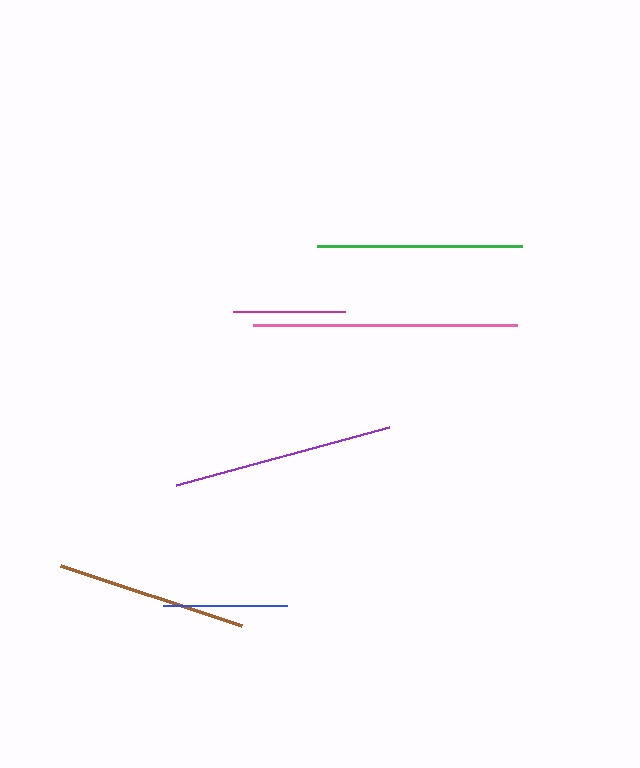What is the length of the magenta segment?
The magenta segment is approximately 112 pixels long.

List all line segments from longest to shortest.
From longest to shortest: pink, purple, green, brown, blue, magenta.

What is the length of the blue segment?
The blue segment is approximately 124 pixels long.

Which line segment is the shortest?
The magenta line is the shortest at approximately 112 pixels.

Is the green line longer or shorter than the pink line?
The pink line is longer than the green line.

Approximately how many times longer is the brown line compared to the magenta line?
The brown line is approximately 1.7 times the length of the magenta line.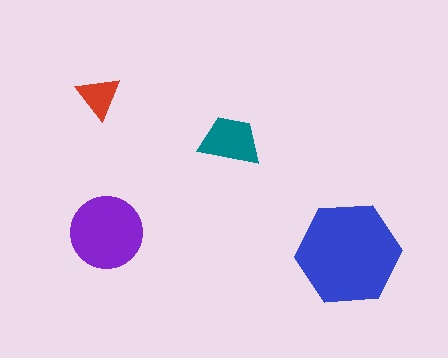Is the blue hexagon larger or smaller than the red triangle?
Larger.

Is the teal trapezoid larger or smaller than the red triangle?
Larger.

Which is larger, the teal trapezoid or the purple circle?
The purple circle.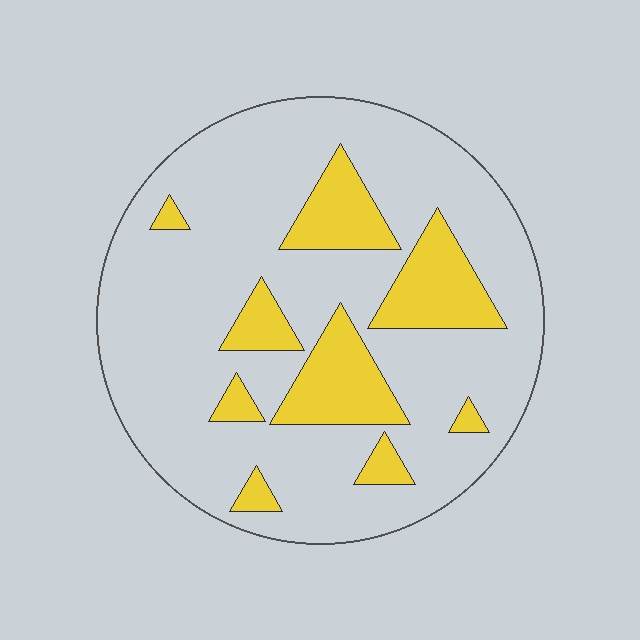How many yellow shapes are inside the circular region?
9.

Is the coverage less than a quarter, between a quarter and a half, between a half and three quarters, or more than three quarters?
Less than a quarter.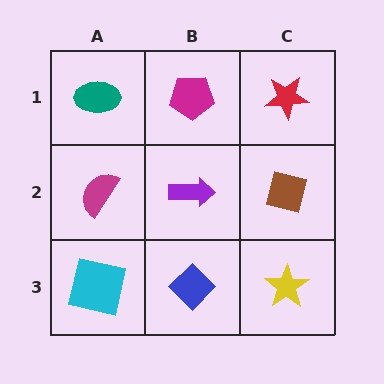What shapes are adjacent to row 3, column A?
A magenta semicircle (row 2, column A), a blue diamond (row 3, column B).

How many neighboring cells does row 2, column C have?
3.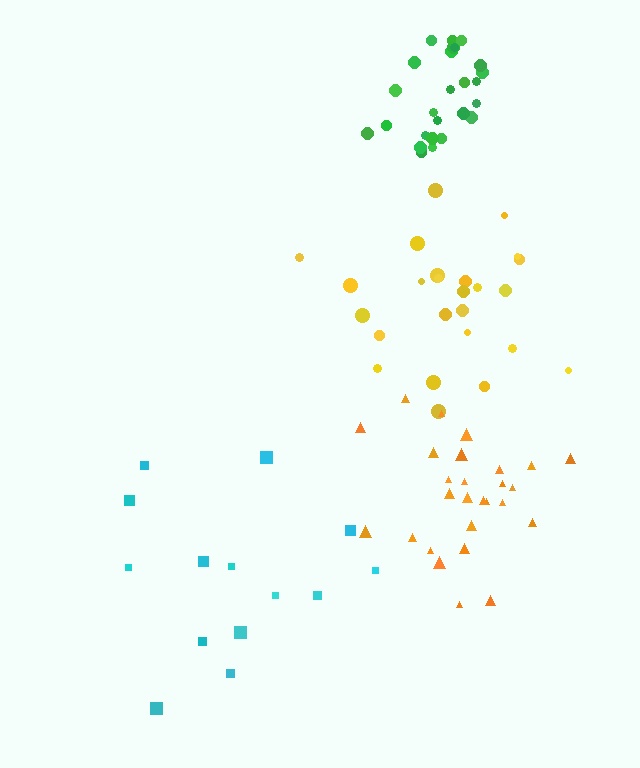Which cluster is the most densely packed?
Green.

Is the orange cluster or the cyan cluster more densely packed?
Orange.